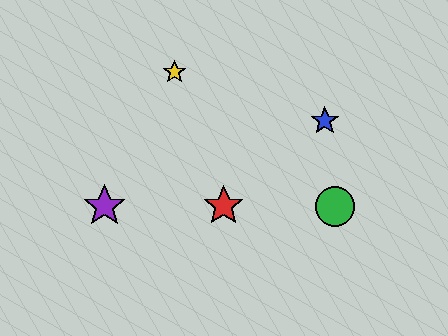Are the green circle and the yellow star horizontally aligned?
No, the green circle is at y≈206 and the yellow star is at y≈72.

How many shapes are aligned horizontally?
3 shapes (the red star, the green circle, the purple star) are aligned horizontally.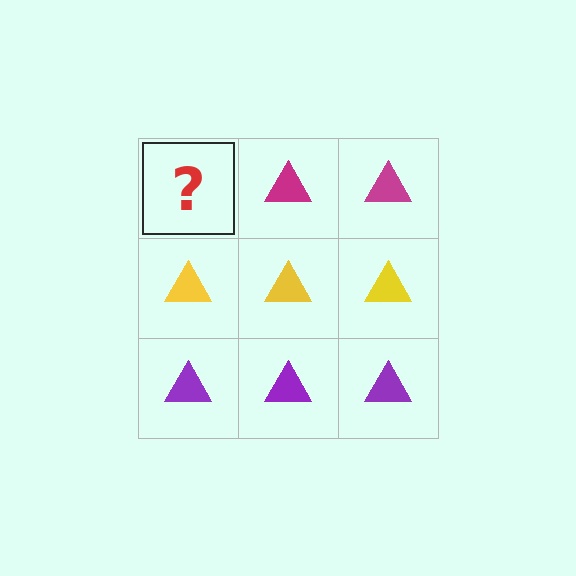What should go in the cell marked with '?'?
The missing cell should contain a magenta triangle.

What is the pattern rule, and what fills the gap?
The rule is that each row has a consistent color. The gap should be filled with a magenta triangle.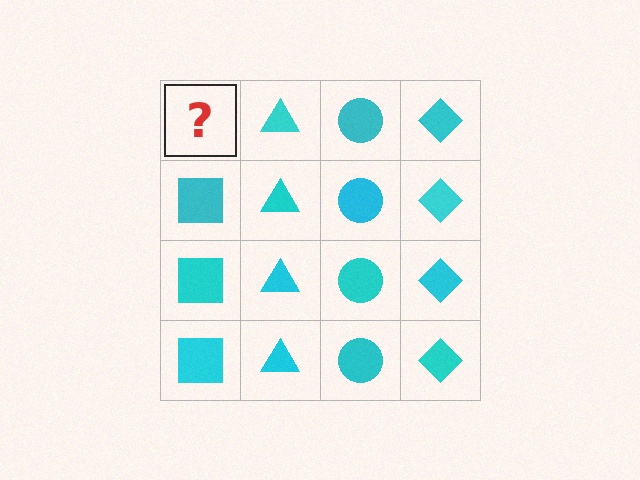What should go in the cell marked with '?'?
The missing cell should contain a cyan square.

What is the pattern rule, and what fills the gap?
The rule is that each column has a consistent shape. The gap should be filled with a cyan square.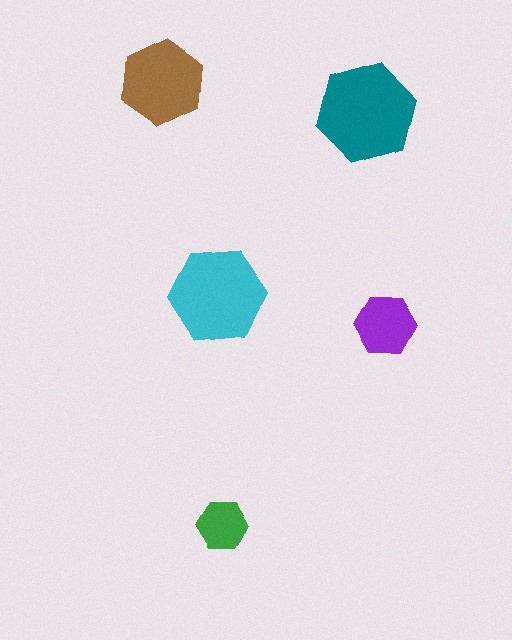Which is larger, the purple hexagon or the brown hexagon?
The brown one.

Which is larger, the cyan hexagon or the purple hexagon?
The cyan one.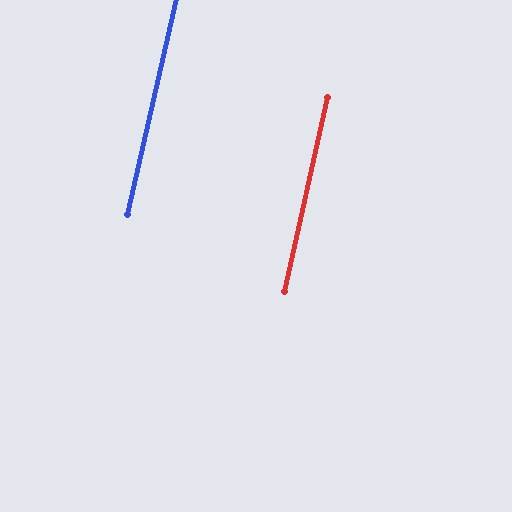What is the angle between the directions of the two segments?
Approximately 1 degree.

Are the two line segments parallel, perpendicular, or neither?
Parallel — their directions differ by only 0.5°.